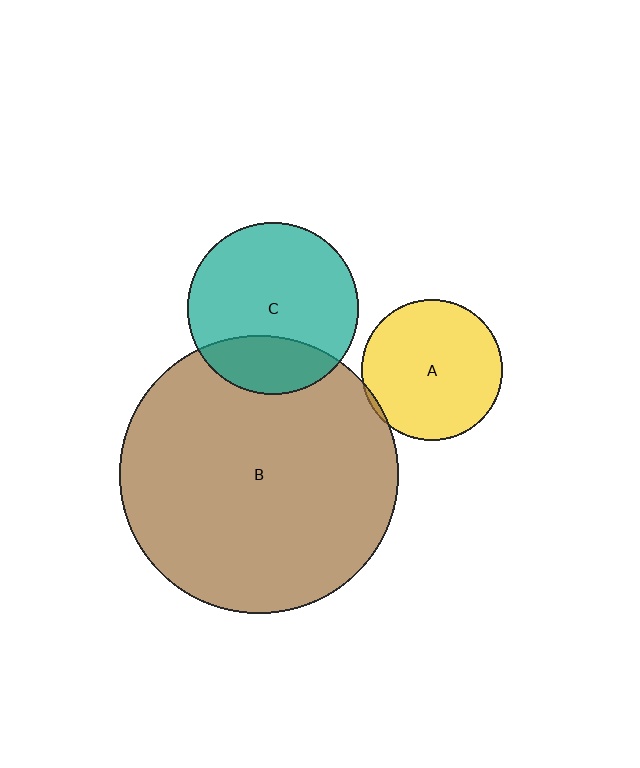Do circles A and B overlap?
Yes.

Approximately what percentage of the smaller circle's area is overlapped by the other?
Approximately 5%.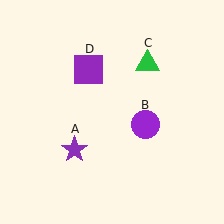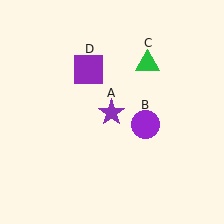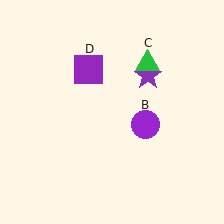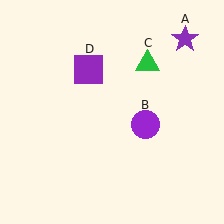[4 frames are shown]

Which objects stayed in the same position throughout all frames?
Purple circle (object B) and green triangle (object C) and purple square (object D) remained stationary.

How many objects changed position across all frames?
1 object changed position: purple star (object A).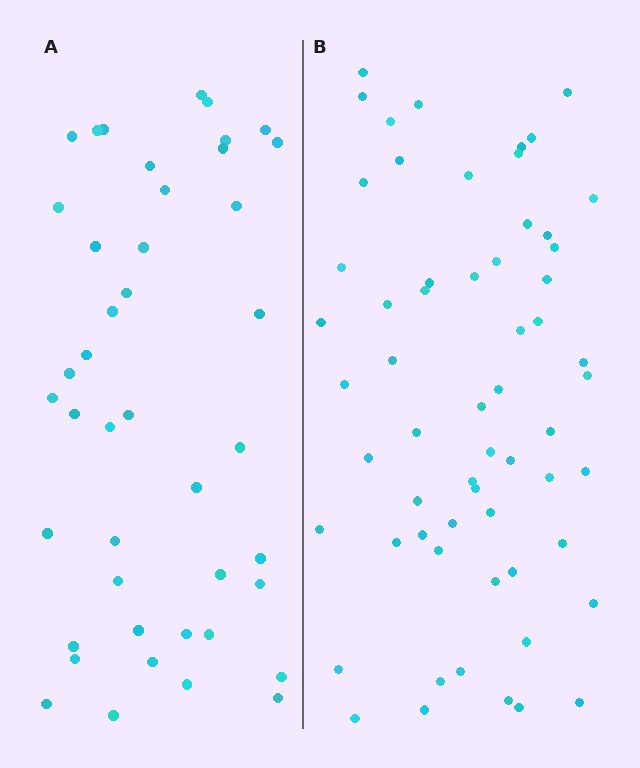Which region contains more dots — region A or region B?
Region B (the right region) has more dots.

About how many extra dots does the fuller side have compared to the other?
Region B has approximately 15 more dots than region A.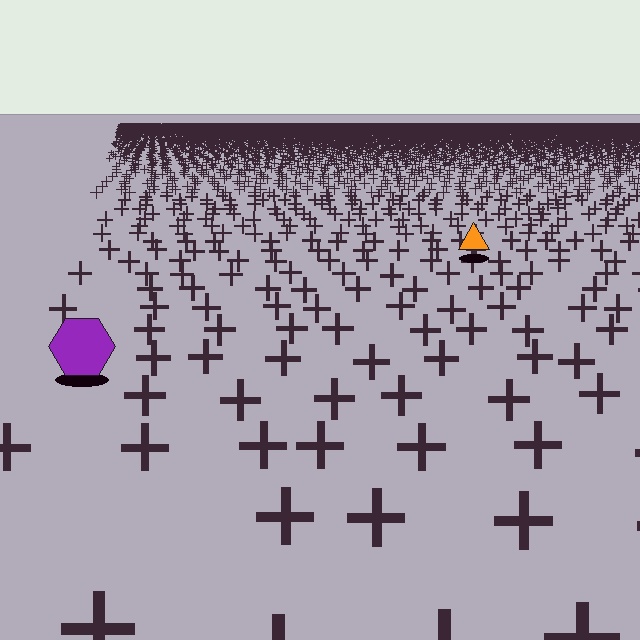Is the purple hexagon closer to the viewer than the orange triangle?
Yes. The purple hexagon is closer — you can tell from the texture gradient: the ground texture is coarser near it.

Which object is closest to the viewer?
The purple hexagon is closest. The texture marks near it are larger and more spread out.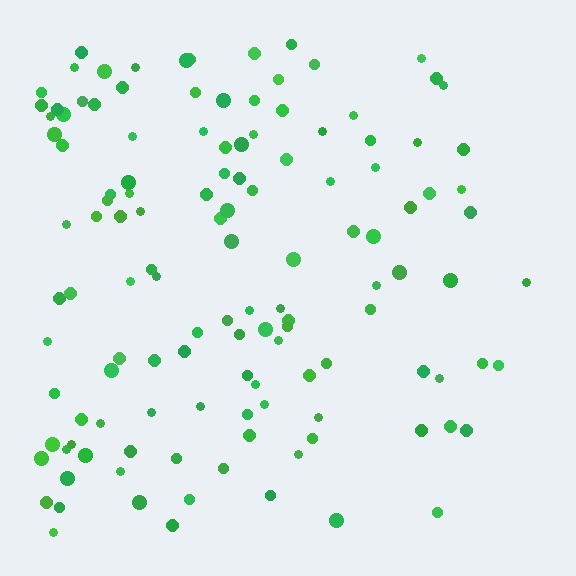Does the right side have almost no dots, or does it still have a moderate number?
Still a moderate number, just noticeably fewer than the left.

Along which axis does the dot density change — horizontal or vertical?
Horizontal.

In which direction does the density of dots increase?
From right to left, with the left side densest.